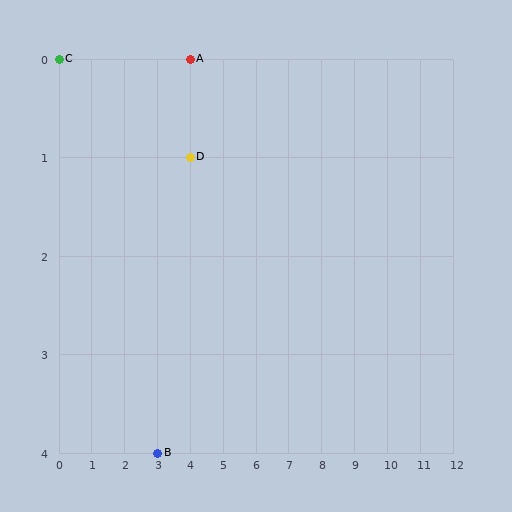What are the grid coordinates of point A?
Point A is at grid coordinates (4, 0).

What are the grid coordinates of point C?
Point C is at grid coordinates (0, 0).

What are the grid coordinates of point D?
Point D is at grid coordinates (4, 1).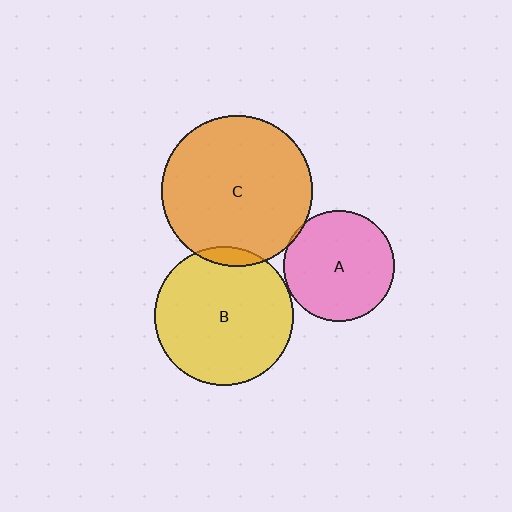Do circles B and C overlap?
Yes.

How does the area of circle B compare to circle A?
Approximately 1.6 times.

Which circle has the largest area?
Circle C (orange).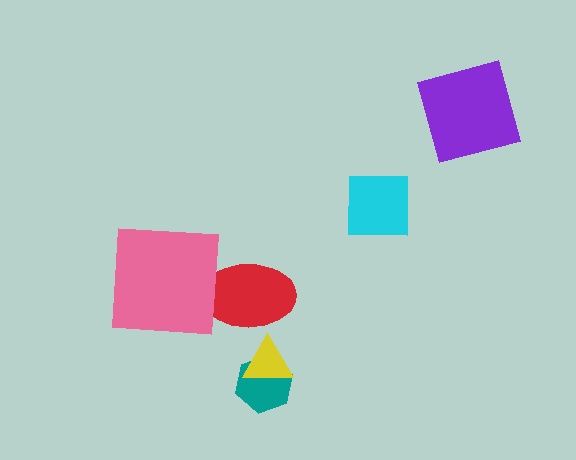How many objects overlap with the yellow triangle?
2 objects overlap with the yellow triangle.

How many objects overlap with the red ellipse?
2 objects overlap with the red ellipse.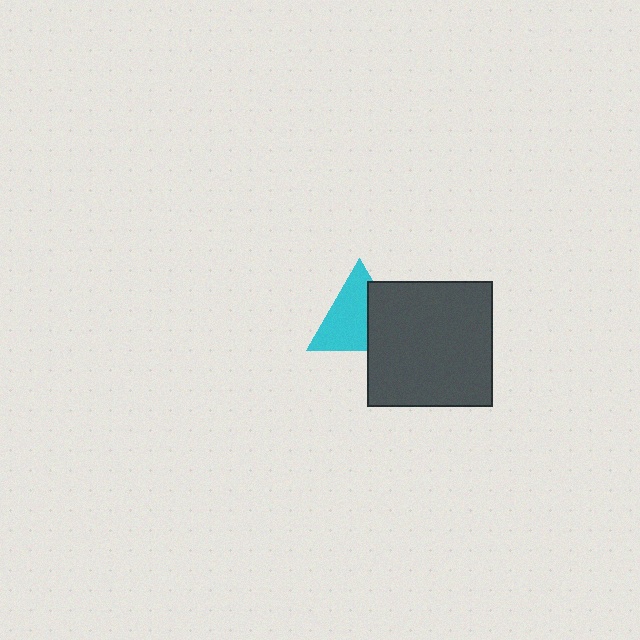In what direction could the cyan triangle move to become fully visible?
The cyan triangle could move left. That would shift it out from behind the dark gray square entirely.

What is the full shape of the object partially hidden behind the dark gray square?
The partially hidden object is a cyan triangle.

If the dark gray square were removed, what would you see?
You would see the complete cyan triangle.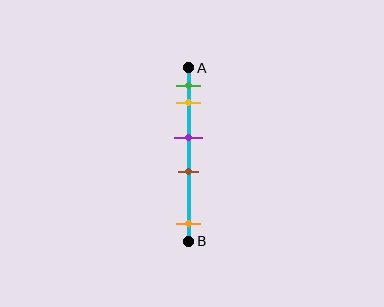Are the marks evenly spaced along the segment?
No, the marks are not evenly spaced.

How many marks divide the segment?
There are 5 marks dividing the segment.